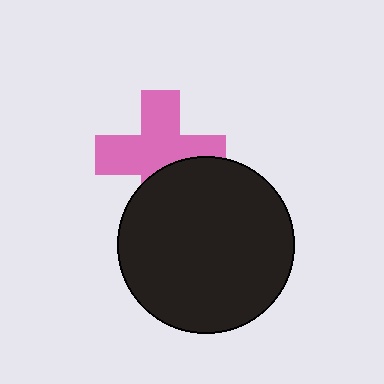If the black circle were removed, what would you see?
You would see the complete pink cross.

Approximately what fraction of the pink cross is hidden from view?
Roughly 32% of the pink cross is hidden behind the black circle.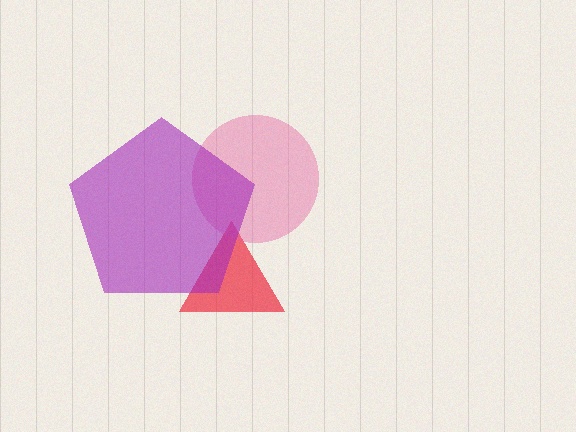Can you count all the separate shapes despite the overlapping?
Yes, there are 3 separate shapes.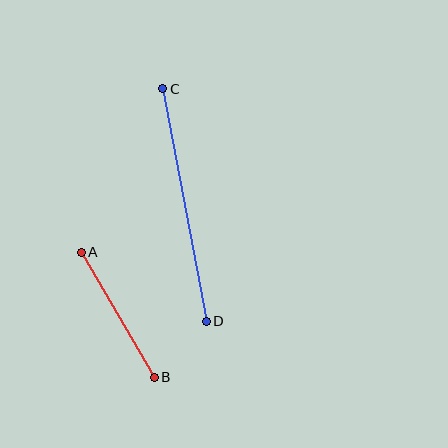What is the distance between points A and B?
The distance is approximately 145 pixels.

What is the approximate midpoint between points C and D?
The midpoint is at approximately (184, 205) pixels.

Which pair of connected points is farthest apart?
Points C and D are farthest apart.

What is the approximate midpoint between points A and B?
The midpoint is at approximately (118, 315) pixels.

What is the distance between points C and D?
The distance is approximately 237 pixels.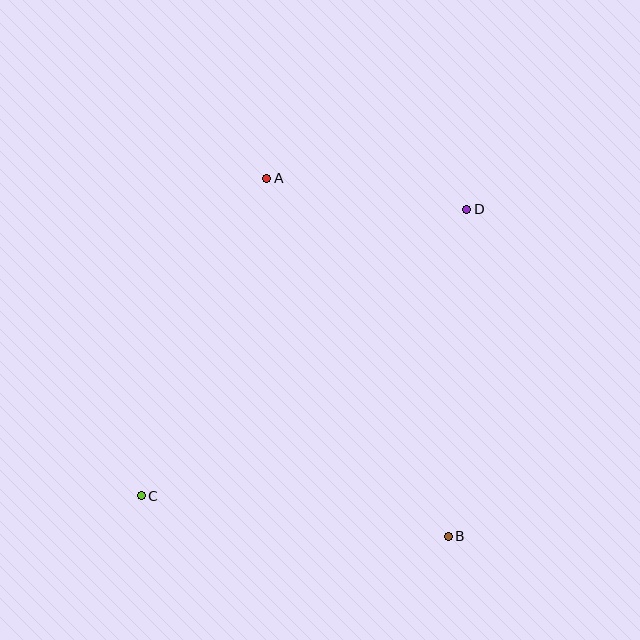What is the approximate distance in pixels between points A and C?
The distance between A and C is approximately 341 pixels.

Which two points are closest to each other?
Points A and D are closest to each other.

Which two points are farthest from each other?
Points C and D are farthest from each other.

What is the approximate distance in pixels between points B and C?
The distance between B and C is approximately 309 pixels.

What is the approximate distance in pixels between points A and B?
The distance between A and B is approximately 401 pixels.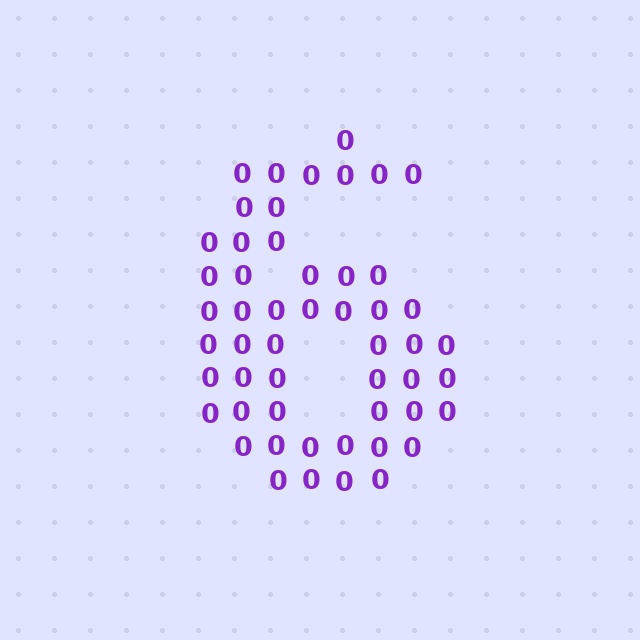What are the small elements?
The small elements are digit 0's.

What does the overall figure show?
The overall figure shows the digit 6.